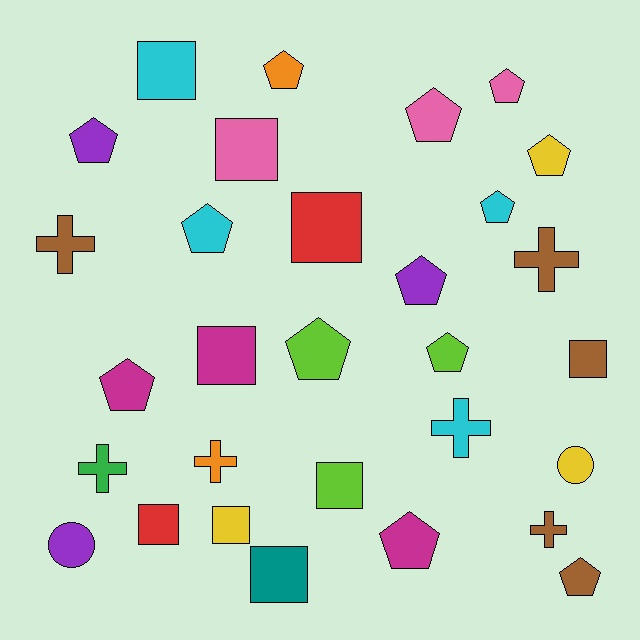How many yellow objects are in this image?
There are 3 yellow objects.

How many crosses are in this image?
There are 6 crosses.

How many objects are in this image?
There are 30 objects.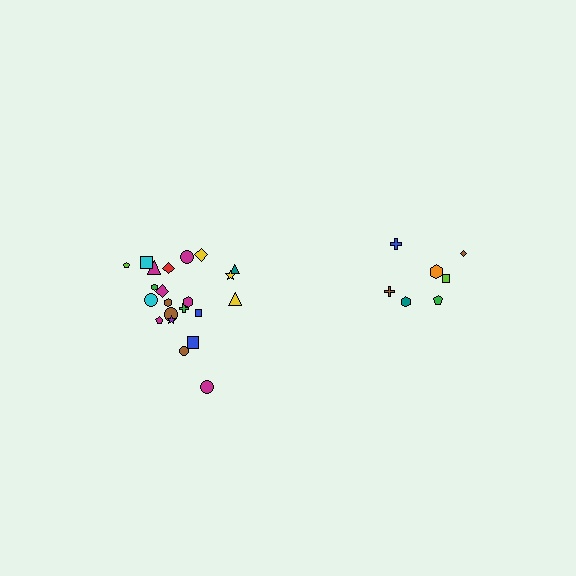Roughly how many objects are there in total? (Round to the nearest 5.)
Roughly 30 objects in total.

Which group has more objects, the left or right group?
The left group.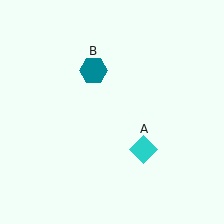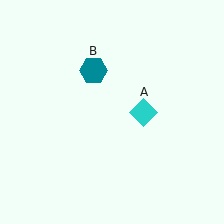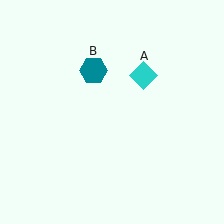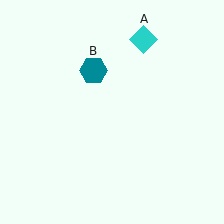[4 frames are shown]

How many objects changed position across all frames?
1 object changed position: cyan diamond (object A).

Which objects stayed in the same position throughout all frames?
Teal hexagon (object B) remained stationary.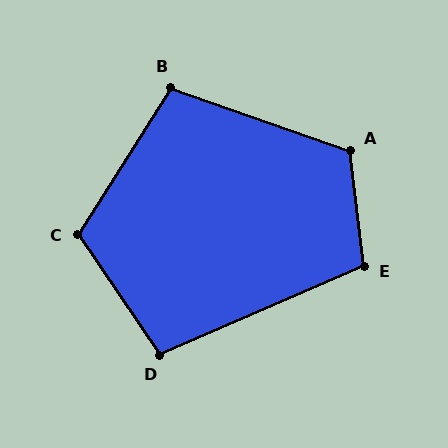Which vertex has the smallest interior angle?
D, at approximately 100 degrees.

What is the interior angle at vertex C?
Approximately 114 degrees (obtuse).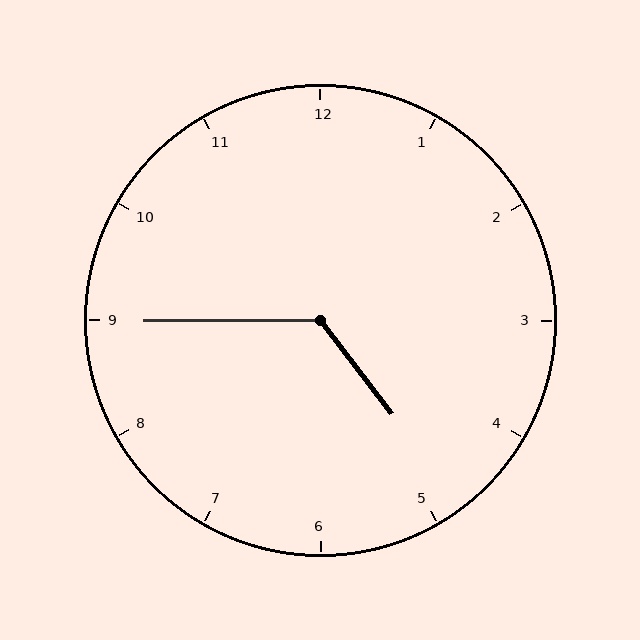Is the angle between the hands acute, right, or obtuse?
It is obtuse.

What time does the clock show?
4:45.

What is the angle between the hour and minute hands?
Approximately 128 degrees.